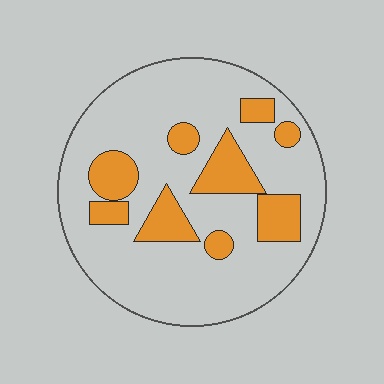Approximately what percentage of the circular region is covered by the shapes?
Approximately 20%.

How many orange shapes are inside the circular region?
9.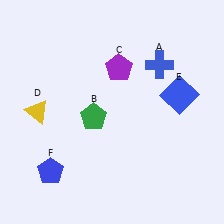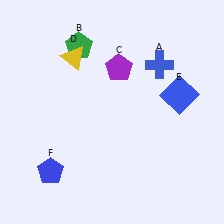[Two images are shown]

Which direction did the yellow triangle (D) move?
The yellow triangle (D) moved up.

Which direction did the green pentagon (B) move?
The green pentagon (B) moved up.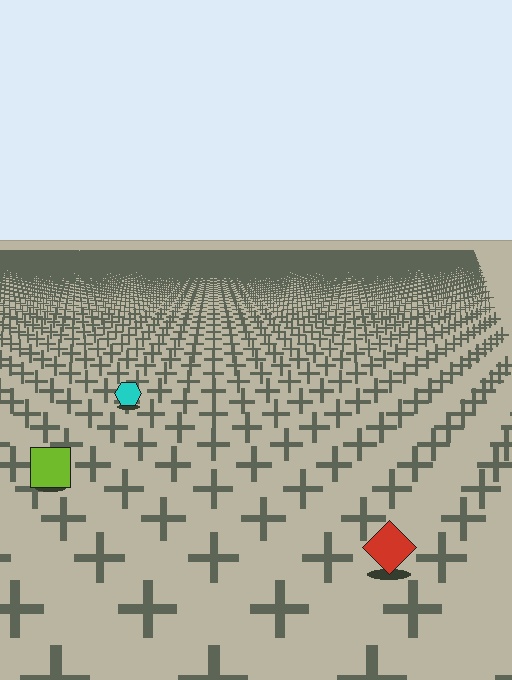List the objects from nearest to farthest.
From nearest to farthest: the red diamond, the lime square, the cyan hexagon.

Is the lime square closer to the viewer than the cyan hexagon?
Yes. The lime square is closer — you can tell from the texture gradient: the ground texture is coarser near it.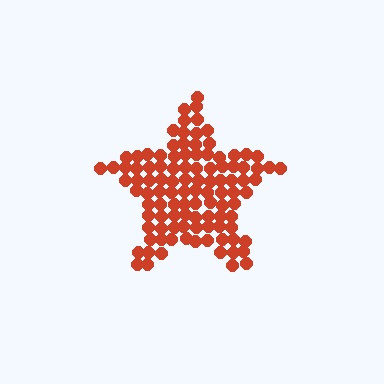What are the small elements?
The small elements are circles.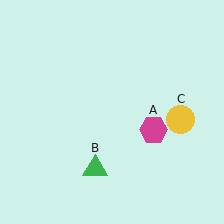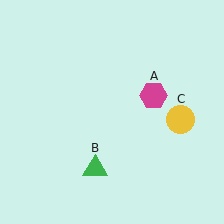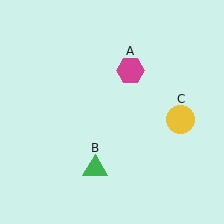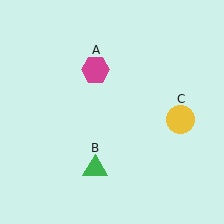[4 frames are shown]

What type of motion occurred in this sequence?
The magenta hexagon (object A) rotated counterclockwise around the center of the scene.